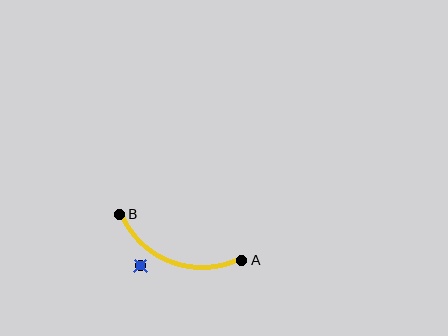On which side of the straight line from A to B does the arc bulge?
The arc bulges below the straight line connecting A and B.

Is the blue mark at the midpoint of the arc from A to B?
No — the blue mark does not lie on the arc at all. It sits slightly outside the curve.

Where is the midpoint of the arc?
The arc midpoint is the point on the curve farthest from the straight line joining A and B. It sits below that line.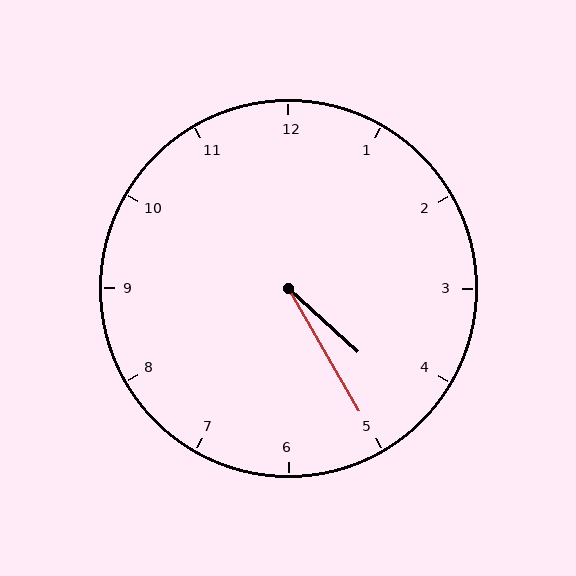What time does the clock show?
4:25.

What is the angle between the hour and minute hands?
Approximately 18 degrees.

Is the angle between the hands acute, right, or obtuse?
It is acute.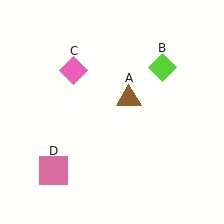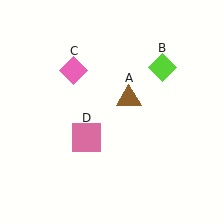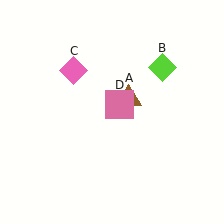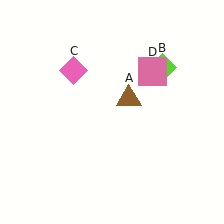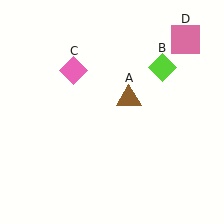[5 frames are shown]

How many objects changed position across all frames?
1 object changed position: pink square (object D).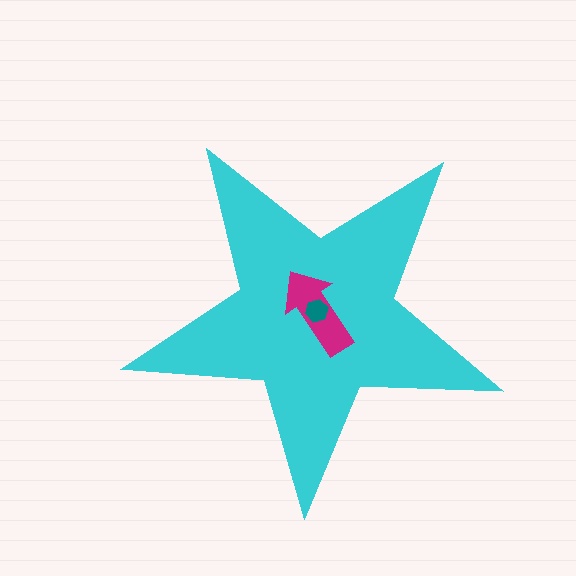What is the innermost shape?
The teal hexagon.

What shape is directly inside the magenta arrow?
The teal hexagon.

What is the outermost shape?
The cyan star.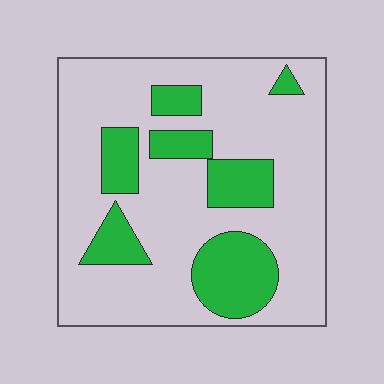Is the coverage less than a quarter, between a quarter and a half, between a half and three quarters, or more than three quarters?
Between a quarter and a half.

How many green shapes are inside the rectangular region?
7.